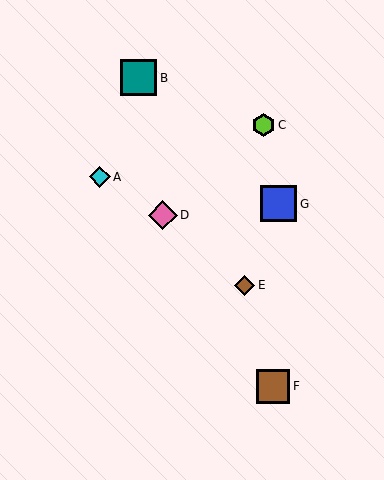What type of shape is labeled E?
Shape E is a brown diamond.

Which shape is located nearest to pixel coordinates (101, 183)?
The cyan diamond (labeled A) at (100, 177) is nearest to that location.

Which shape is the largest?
The blue square (labeled G) is the largest.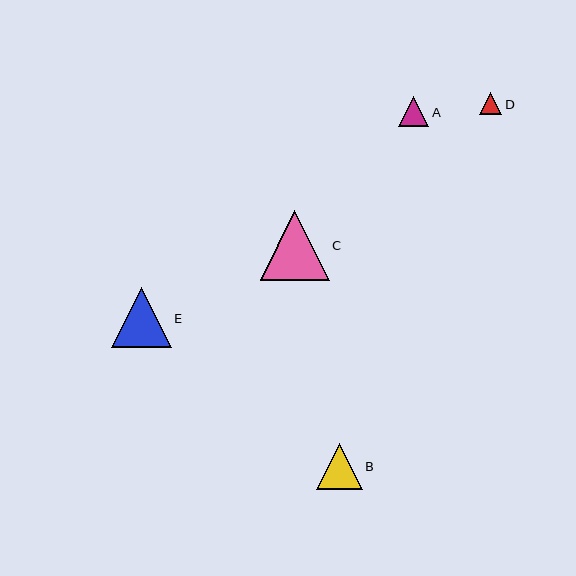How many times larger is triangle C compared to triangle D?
Triangle C is approximately 3.2 times the size of triangle D.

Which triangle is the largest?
Triangle C is the largest with a size of approximately 69 pixels.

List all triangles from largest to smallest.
From largest to smallest: C, E, B, A, D.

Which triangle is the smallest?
Triangle D is the smallest with a size of approximately 22 pixels.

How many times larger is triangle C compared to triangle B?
Triangle C is approximately 1.5 times the size of triangle B.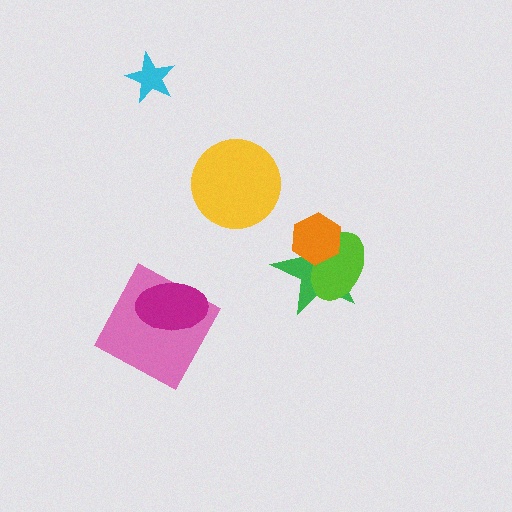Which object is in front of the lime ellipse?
The orange hexagon is in front of the lime ellipse.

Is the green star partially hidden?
Yes, it is partially covered by another shape.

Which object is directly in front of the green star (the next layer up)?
The lime ellipse is directly in front of the green star.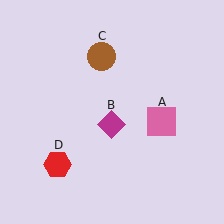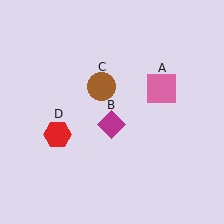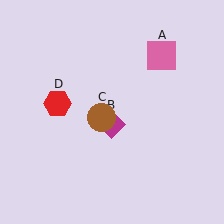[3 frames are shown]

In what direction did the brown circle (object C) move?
The brown circle (object C) moved down.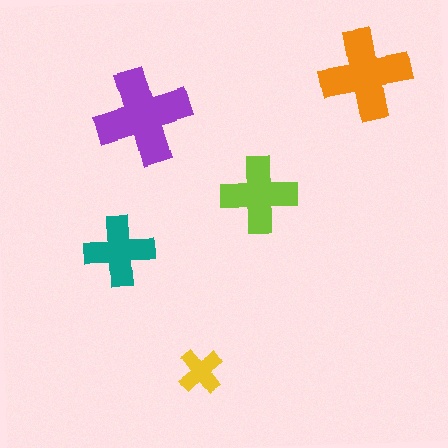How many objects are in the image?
There are 5 objects in the image.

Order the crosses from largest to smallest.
the purple one, the orange one, the lime one, the teal one, the yellow one.